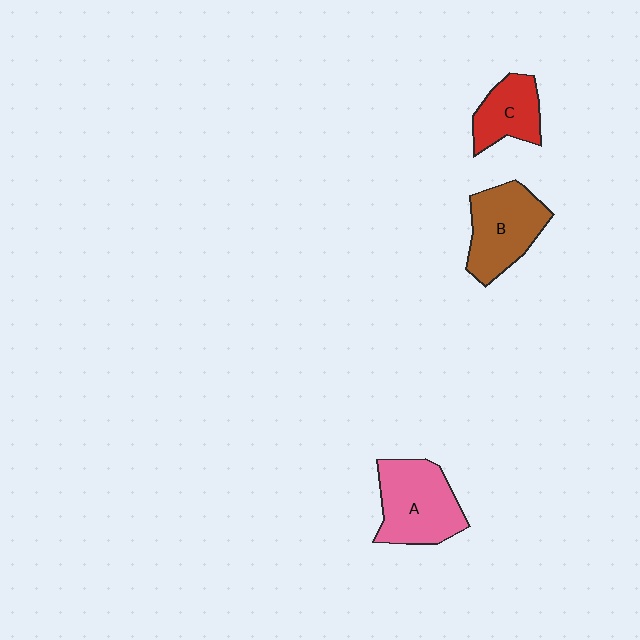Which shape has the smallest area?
Shape C (red).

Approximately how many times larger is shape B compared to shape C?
Approximately 1.5 times.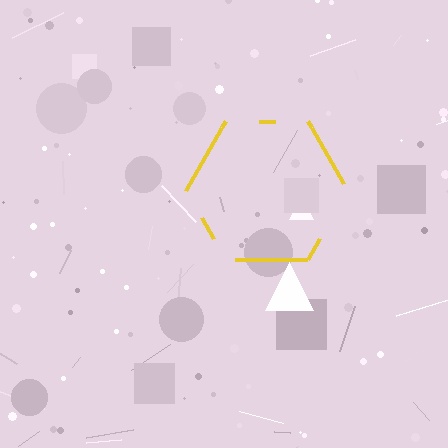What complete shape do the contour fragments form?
The contour fragments form a hexagon.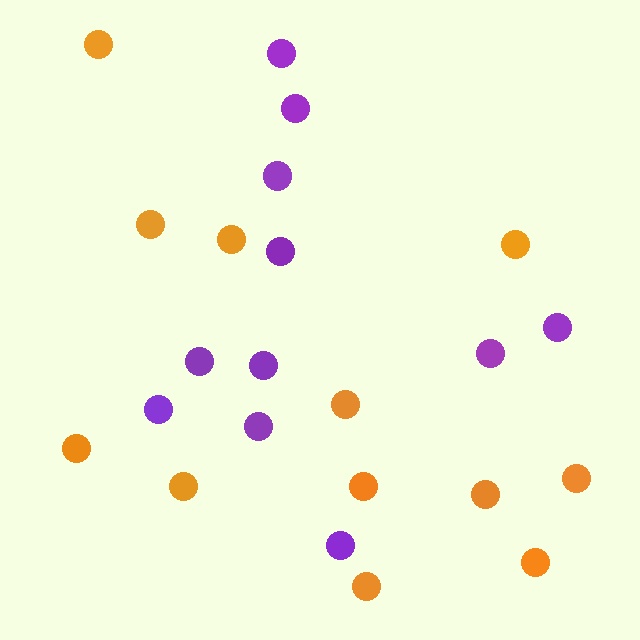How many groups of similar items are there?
There are 2 groups: one group of purple circles (11) and one group of orange circles (12).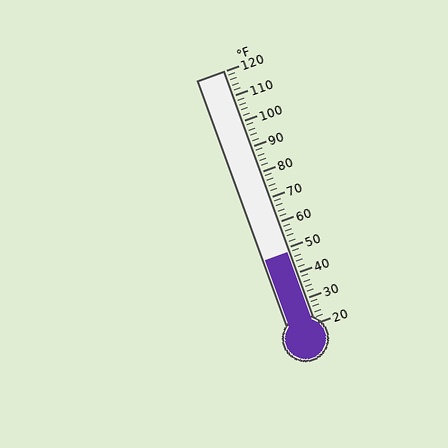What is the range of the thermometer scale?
The thermometer scale ranges from 20°F to 120°F.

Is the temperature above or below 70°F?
The temperature is below 70°F.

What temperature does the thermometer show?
The thermometer shows approximately 48°F.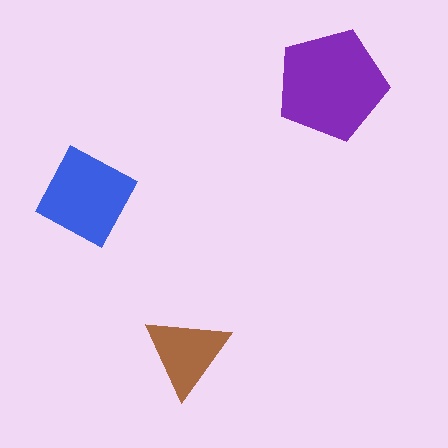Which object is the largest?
The purple pentagon.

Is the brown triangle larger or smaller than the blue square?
Smaller.